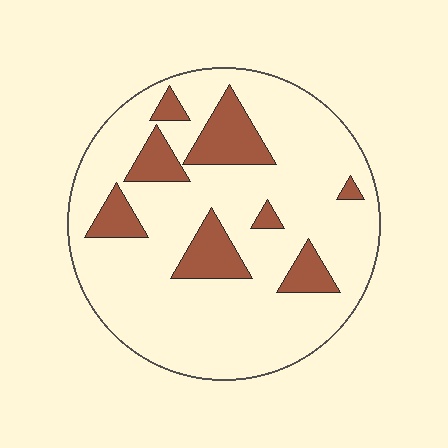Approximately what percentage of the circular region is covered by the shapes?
Approximately 20%.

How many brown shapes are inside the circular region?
8.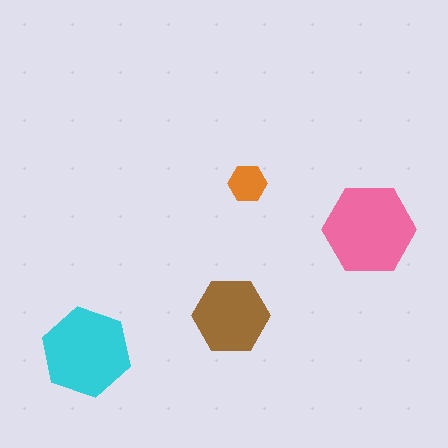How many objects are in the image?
There are 4 objects in the image.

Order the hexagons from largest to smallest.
the pink one, the cyan one, the brown one, the orange one.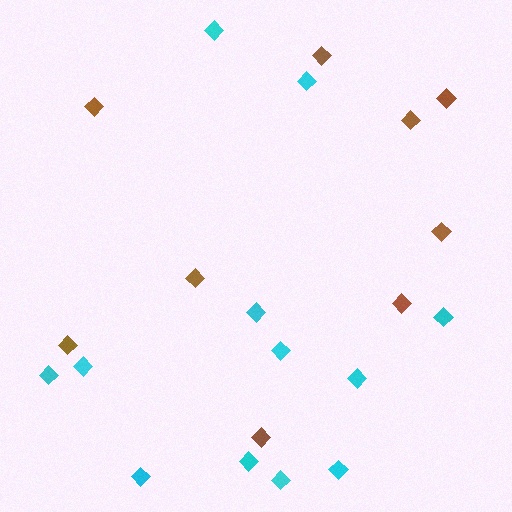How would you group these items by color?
There are 2 groups: one group of cyan diamonds (12) and one group of brown diamonds (9).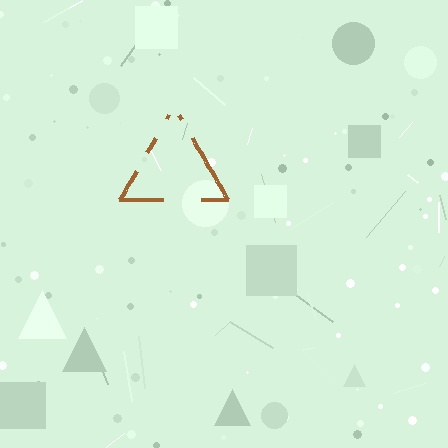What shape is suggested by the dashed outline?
The dashed outline suggests a triangle.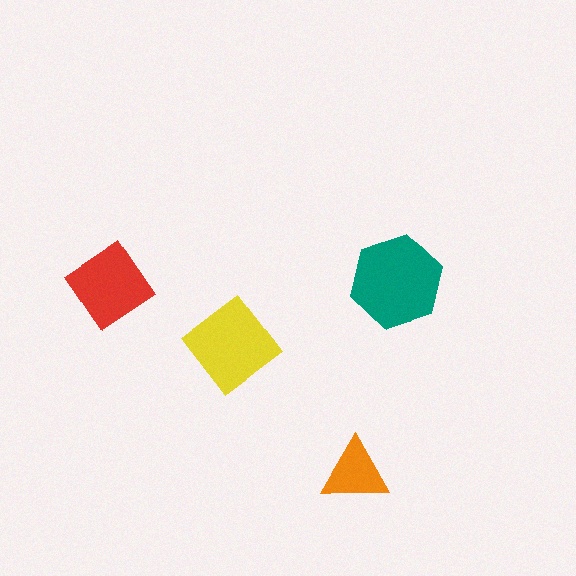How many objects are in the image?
There are 4 objects in the image.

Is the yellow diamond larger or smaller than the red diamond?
Larger.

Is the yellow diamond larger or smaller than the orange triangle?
Larger.